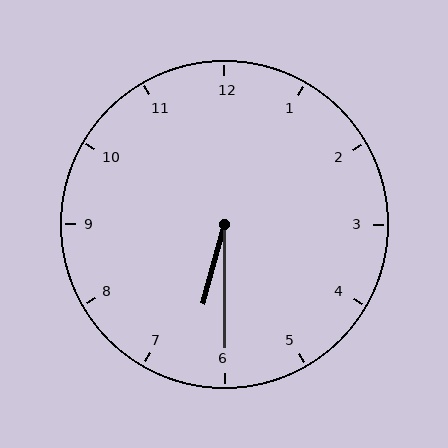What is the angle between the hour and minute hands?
Approximately 15 degrees.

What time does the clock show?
6:30.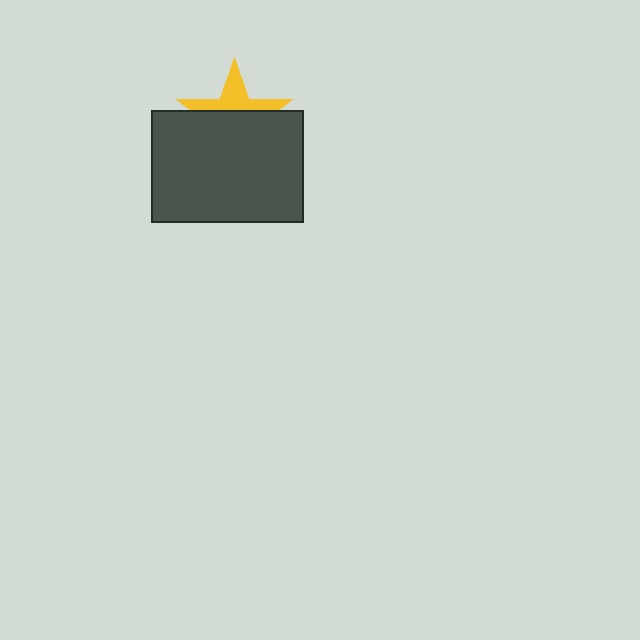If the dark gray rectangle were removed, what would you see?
You would see the complete yellow star.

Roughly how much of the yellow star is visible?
A small part of it is visible (roughly 37%).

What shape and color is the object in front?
The object in front is a dark gray rectangle.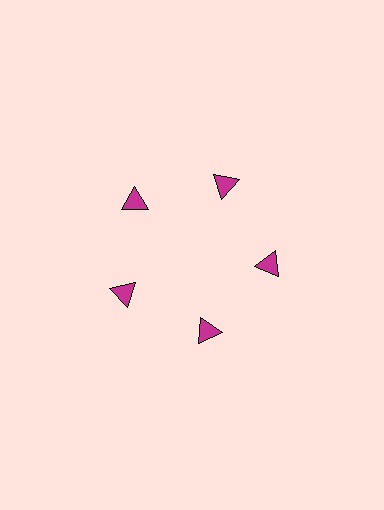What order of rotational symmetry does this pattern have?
This pattern has 5-fold rotational symmetry.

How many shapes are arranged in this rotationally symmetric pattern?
There are 5 shapes, arranged in 5 groups of 1.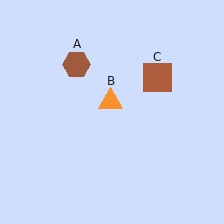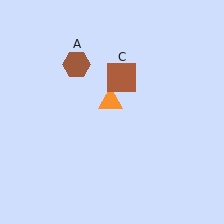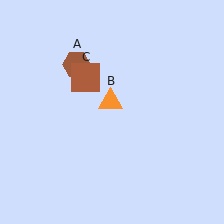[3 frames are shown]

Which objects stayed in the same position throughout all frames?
Brown hexagon (object A) and orange triangle (object B) remained stationary.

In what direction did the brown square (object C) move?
The brown square (object C) moved left.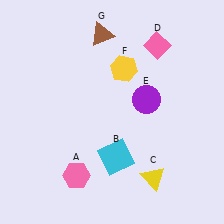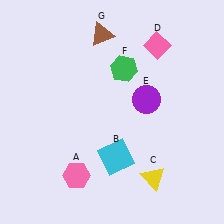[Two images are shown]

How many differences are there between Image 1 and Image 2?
There is 1 difference between the two images.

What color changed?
The hexagon (F) changed from yellow in Image 1 to green in Image 2.